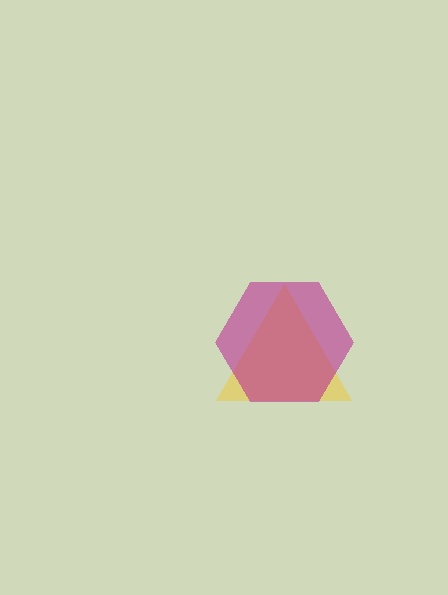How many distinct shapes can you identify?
There are 2 distinct shapes: a yellow triangle, a magenta hexagon.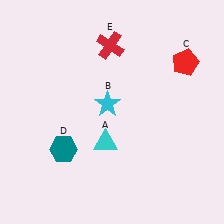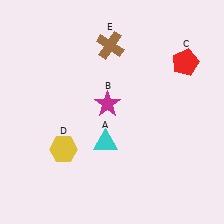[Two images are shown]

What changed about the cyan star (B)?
In Image 1, B is cyan. In Image 2, it changed to magenta.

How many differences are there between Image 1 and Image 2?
There are 3 differences between the two images.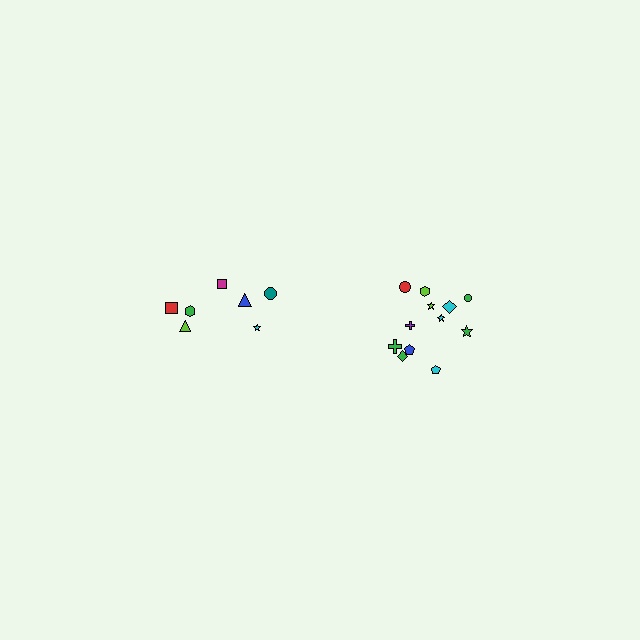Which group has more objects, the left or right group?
The right group.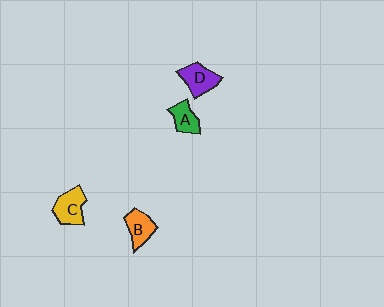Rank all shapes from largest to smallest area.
From largest to smallest: C (yellow), D (purple), B (orange), A (green).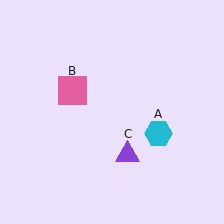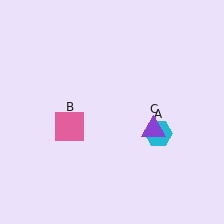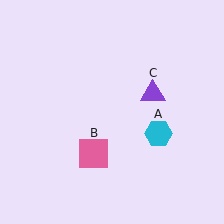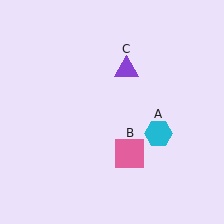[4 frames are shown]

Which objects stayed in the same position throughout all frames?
Cyan hexagon (object A) remained stationary.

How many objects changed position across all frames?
2 objects changed position: pink square (object B), purple triangle (object C).